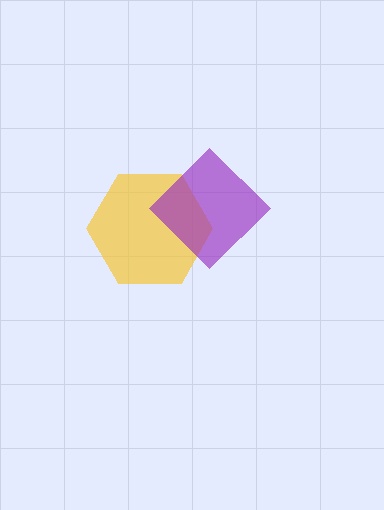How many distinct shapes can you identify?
There are 2 distinct shapes: a yellow hexagon, a purple diamond.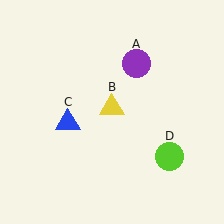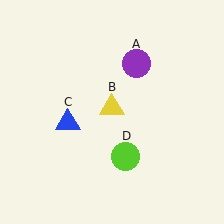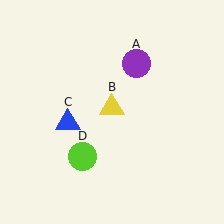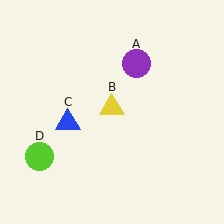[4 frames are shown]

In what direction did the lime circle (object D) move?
The lime circle (object D) moved left.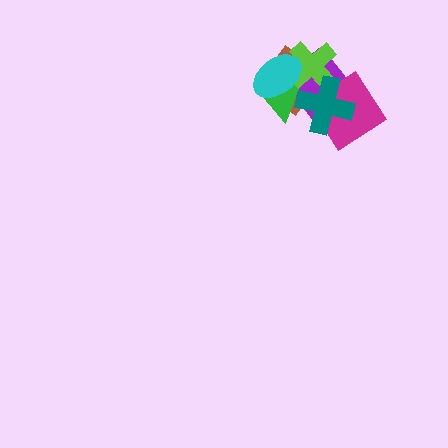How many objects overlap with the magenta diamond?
4 objects overlap with the magenta diamond.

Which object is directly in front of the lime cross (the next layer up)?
The cyan ellipse is directly in front of the lime cross.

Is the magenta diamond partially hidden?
Yes, it is partially covered by another shape.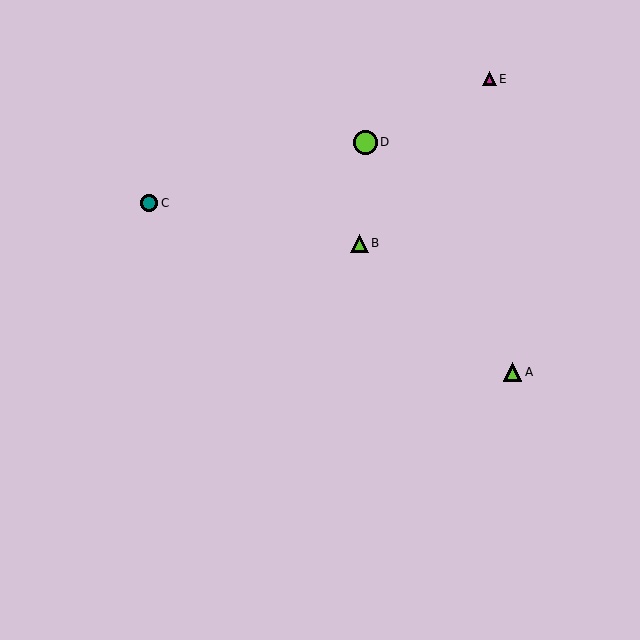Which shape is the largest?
The lime circle (labeled D) is the largest.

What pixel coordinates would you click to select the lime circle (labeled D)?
Click at (365, 142) to select the lime circle D.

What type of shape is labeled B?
Shape B is a lime triangle.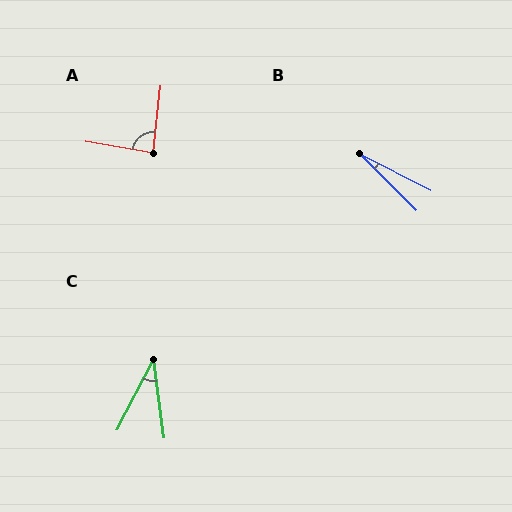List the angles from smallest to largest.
B (18°), C (35°), A (86°).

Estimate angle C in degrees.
Approximately 35 degrees.